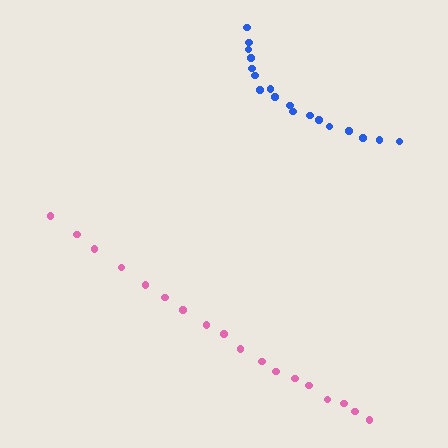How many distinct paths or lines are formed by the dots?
There are 2 distinct paths.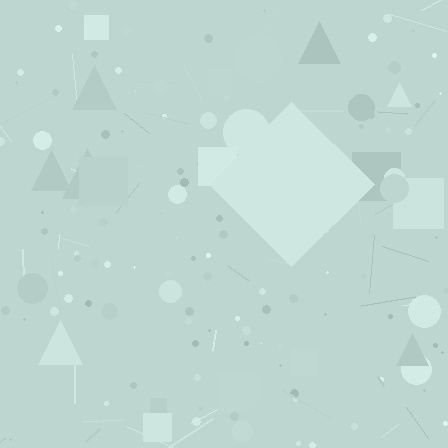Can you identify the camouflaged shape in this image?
The camouflaged shape is a diamond.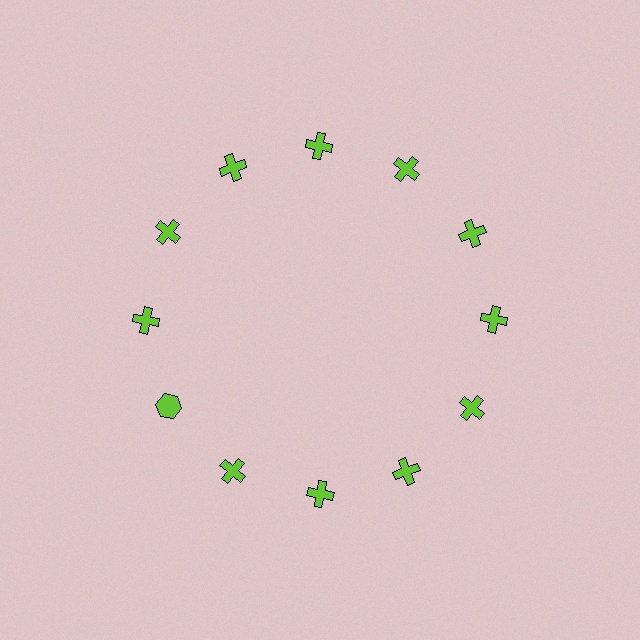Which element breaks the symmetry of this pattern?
The lime hexagon at roughly the 8 o'clock position breaks the symmetry. All other shapes are lime crosses.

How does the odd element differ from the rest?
It has a different shape: hexagon instead of cross.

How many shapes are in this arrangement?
There are 12 shapes arranged in a ring pattern.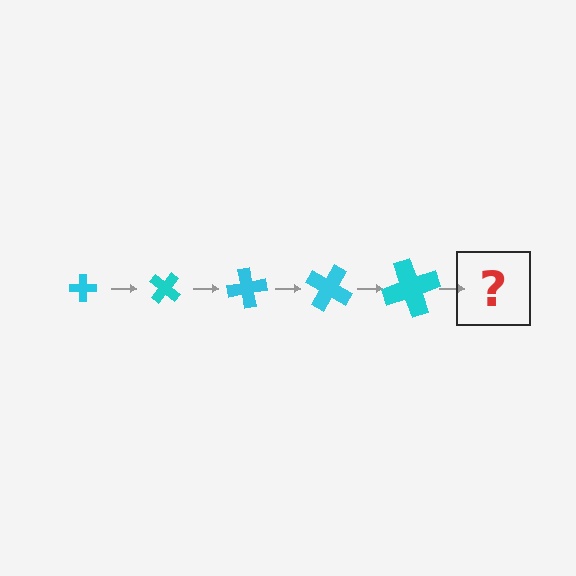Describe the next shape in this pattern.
It should be a cross, larger than the previous one and rotated 200 degrees from the start.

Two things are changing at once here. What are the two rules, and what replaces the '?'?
The two rules are that the cross grows larger each step and it rotates 40 degrees each step. The '?' should be a cross, larger than the previous one and rotated 200 degrees from the start.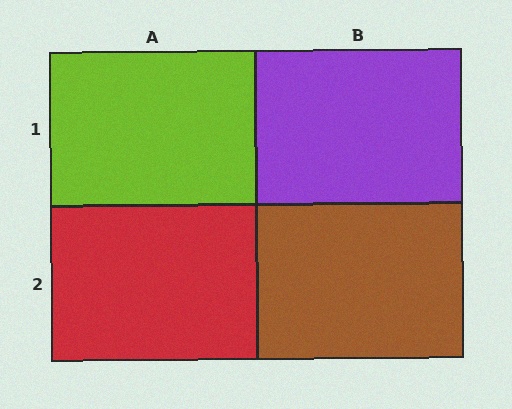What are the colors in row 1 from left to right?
Lime, purple.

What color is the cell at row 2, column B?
Brown.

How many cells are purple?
1 cell is purple.